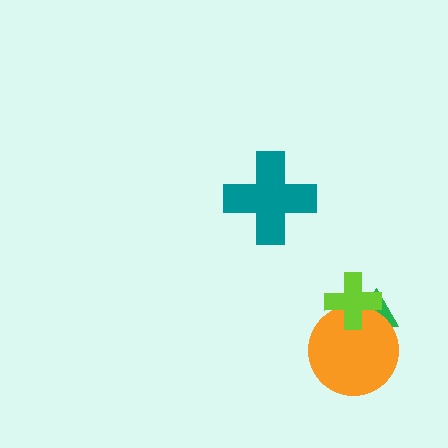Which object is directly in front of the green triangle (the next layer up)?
The orange circle is directly in front of the green triangle.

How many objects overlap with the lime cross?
2 objects overlap with the lime cross.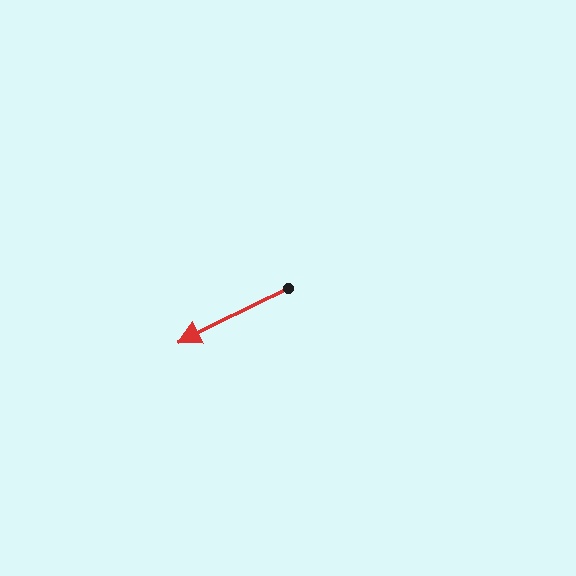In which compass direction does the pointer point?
Southwest.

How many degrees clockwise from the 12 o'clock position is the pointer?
Approximately 244 degrees.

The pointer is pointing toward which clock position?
Roughly 8 o'clock.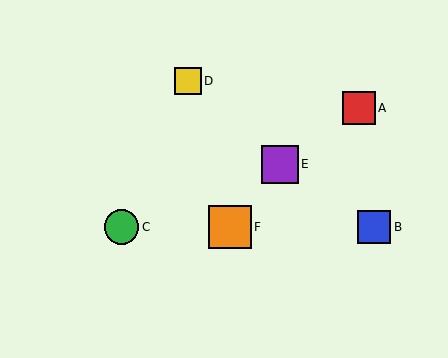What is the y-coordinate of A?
Object A is at y≈108.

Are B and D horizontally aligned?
No, B is at y≈227 and D is at y≈81.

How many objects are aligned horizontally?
3 objects (B, C, F) are aligned horizontally.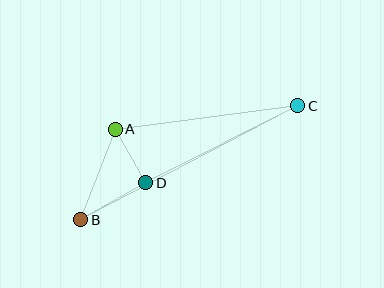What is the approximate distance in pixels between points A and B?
The distance between A and B is approximately 97 pixels.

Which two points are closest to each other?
Points A and D are closest to each other.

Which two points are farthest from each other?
Points B and C are farthest from each other.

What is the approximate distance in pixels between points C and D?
The distance between C and D is approximately 170 pixels.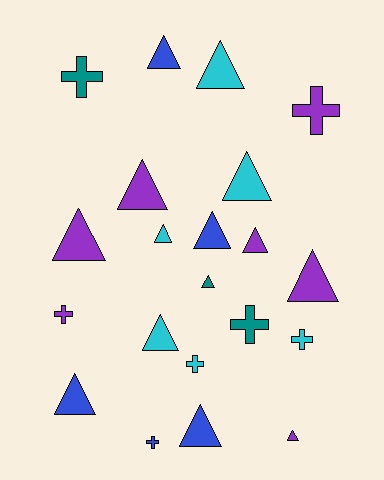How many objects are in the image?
There are 21 objects.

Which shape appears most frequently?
Triangle, with 14 objects.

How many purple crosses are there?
There are 2 purple crosses.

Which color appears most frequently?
Purple, with 7 objects.